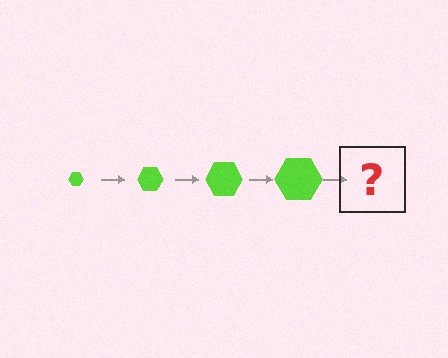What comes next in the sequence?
The next element should be a lime hexagon, larger than the previous one.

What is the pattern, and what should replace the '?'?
The pattern is that the hexagon gets progressively larger each step. The '?' should be a lime hexagon, larger than the previous one.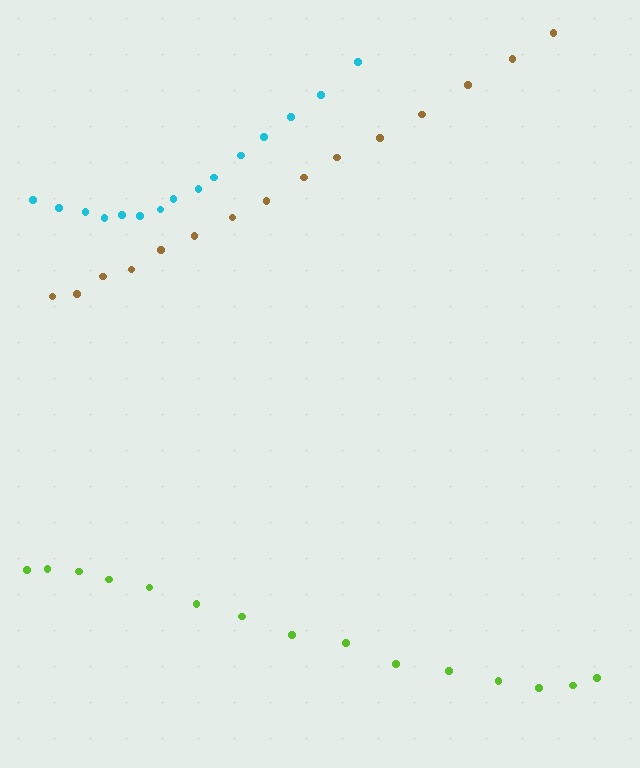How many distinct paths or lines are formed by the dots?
There are 3 distinct paths.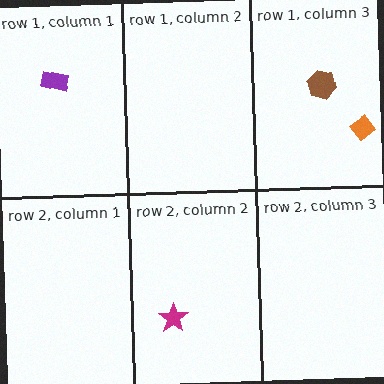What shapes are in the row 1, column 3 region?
The brown hexagon, the orange diamond.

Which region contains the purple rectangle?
The row 1, column 1 region.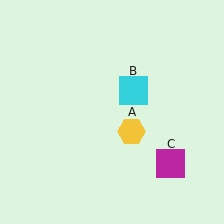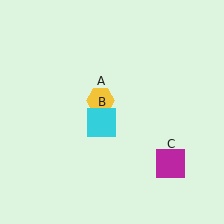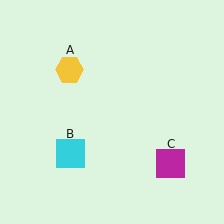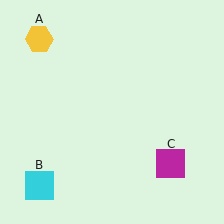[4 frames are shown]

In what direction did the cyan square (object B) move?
The cyan square (object B) moved down and to the left.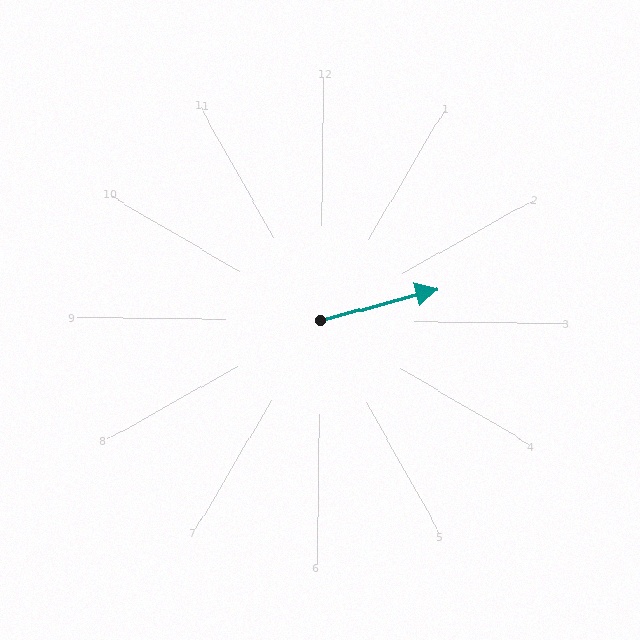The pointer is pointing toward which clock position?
Roughly 2 o'clock.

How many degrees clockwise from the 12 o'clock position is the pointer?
Approximately 74 degrees.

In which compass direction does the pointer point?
East.